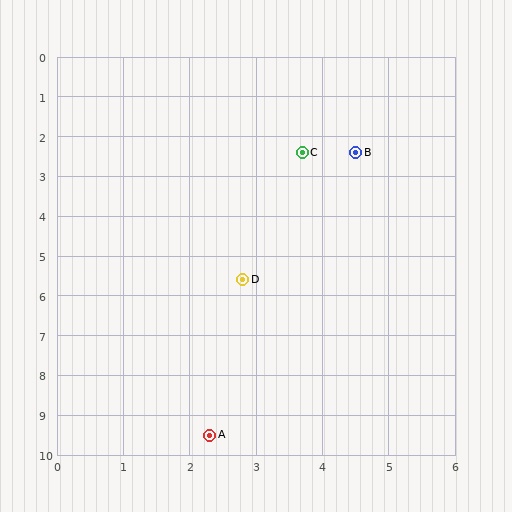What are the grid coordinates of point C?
Point C is at approximately (3.7, 2.4).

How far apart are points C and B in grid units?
Points C and B are about 0.8 grid units apart.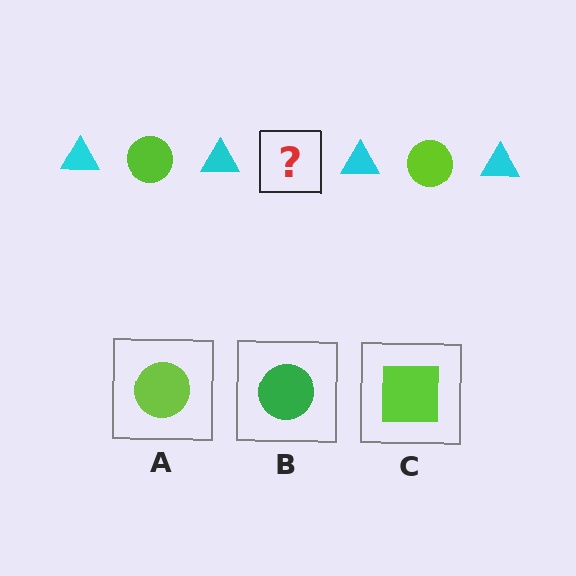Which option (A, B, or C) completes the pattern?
A.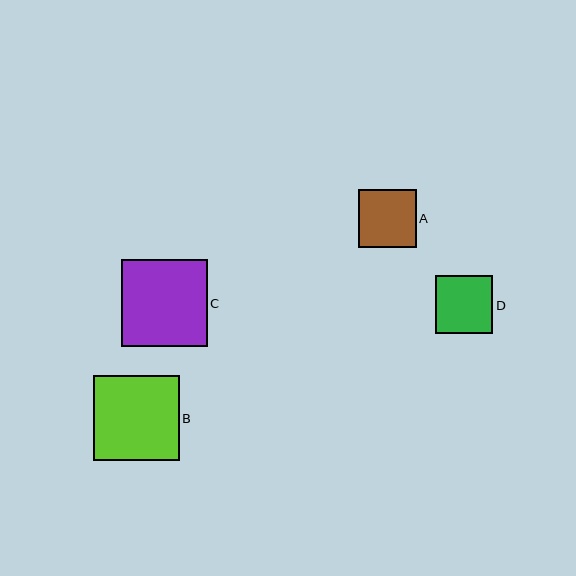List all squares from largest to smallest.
From largest to smallest: C, B, D, A.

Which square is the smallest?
Square A is the smallest with a size of approximately 57 pixels.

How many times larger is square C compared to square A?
Square C is approximately 1.5 times the size of square A.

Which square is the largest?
Square C is the largest with a size of approximately 86 pixels.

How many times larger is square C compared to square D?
Square C is approximately 1.5 times the size of square D.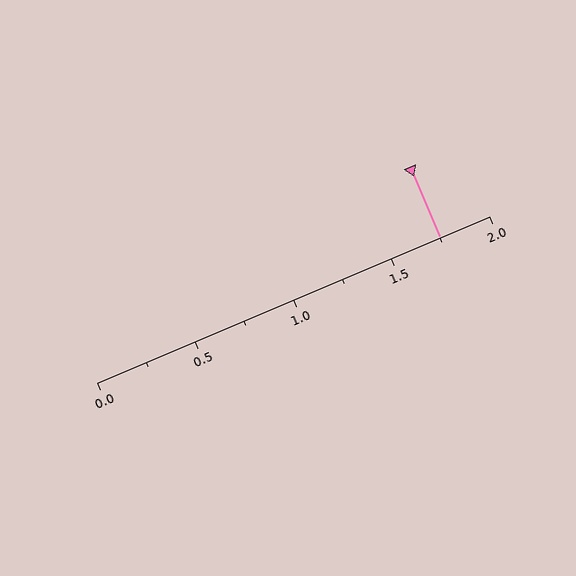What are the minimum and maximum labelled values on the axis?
The axis runs from 0.0 to 2.0.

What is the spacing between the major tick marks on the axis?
The major ticks are spaced 0.5 apart.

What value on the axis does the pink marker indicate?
The marker indicates approximately 1.75.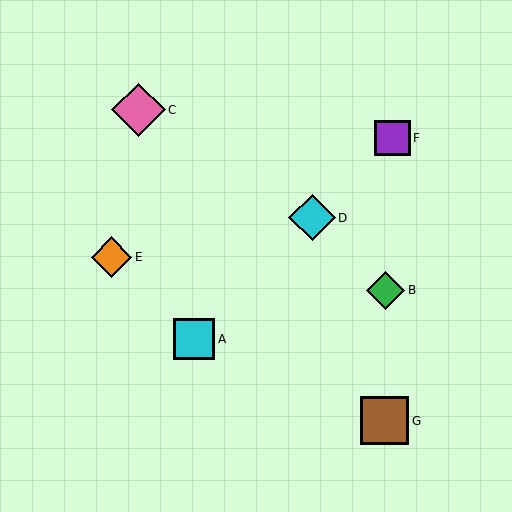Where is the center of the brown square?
The center of the brown square is at (384, 421).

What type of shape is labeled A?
Shape A is a cyan square.